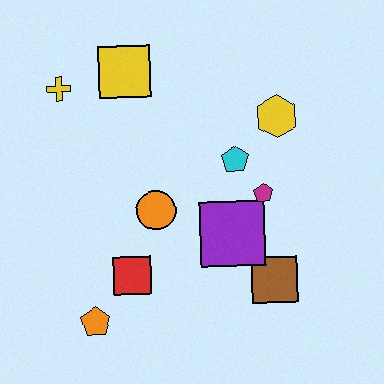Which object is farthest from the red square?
The yellow hexagon is farthest from the red square.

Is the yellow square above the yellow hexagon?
Yes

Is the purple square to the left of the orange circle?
No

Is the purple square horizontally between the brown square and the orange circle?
Yes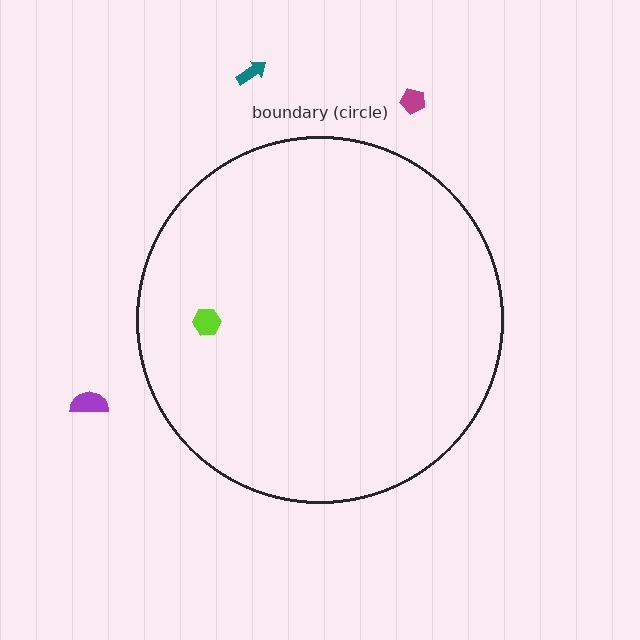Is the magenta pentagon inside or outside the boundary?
Outside.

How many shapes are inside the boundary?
1 inside, 3 outside.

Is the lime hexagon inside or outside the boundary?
Inside.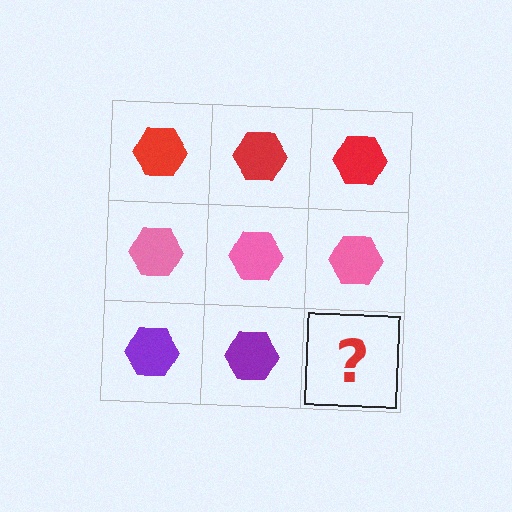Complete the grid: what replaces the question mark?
The question mark should be replaced with a purple hexagon.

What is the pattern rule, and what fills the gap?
The rule is that each row has a consistent color. The gap should be filled with a purple hexagon.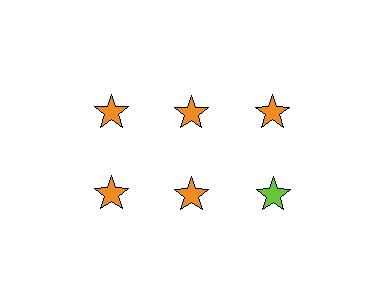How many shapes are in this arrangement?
There are 6 shapes arranged in a grid pattern.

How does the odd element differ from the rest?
It has a different color: lime instead of orange.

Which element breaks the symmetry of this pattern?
The lime star in the second row, center column breaks the symmetry. All other shapes are orange stars.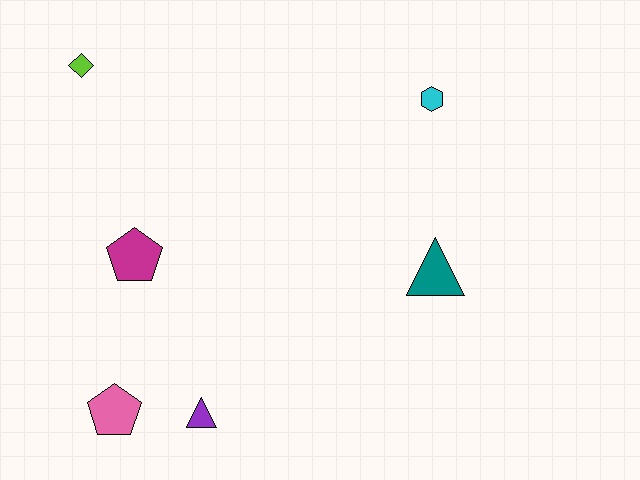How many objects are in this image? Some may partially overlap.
There are 6 objects.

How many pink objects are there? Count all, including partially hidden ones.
There is 1 pink object.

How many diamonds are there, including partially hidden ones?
There is 1 diamond.